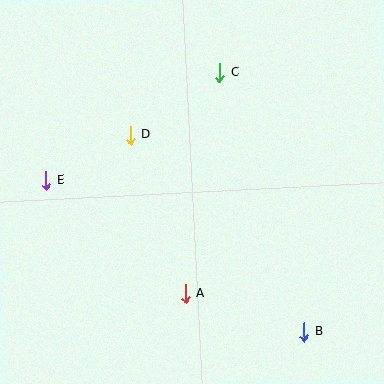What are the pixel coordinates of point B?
Point B is at (304, 332).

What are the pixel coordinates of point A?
Point A is at (185, 294).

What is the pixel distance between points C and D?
The distance between C and D is 109 pixels.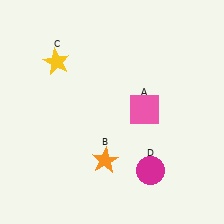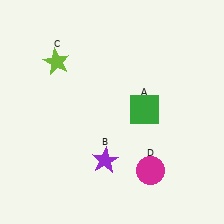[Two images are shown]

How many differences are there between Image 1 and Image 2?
There are 3 differences between the two images.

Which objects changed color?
A changed from pink to green. B changed from orange to purple. C changed from yellow to lime.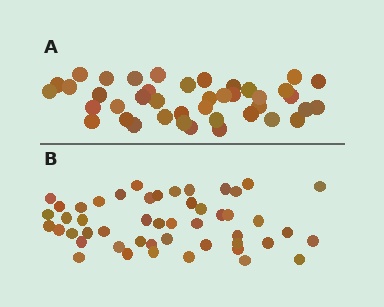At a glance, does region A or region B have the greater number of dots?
Region B (the bottom region) has more dots.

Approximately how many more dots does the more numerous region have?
Region B has roughly 8 or so more dots than region A.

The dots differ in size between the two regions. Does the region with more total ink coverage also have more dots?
No. Region A has more total ink coverage because its dots are larger, but region B actually contains more individual dots. Total area can be misleading — the number of items is what matters here.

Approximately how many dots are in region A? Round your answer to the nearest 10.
About 40 dots. (The exact count is 41, which rounds to 40.)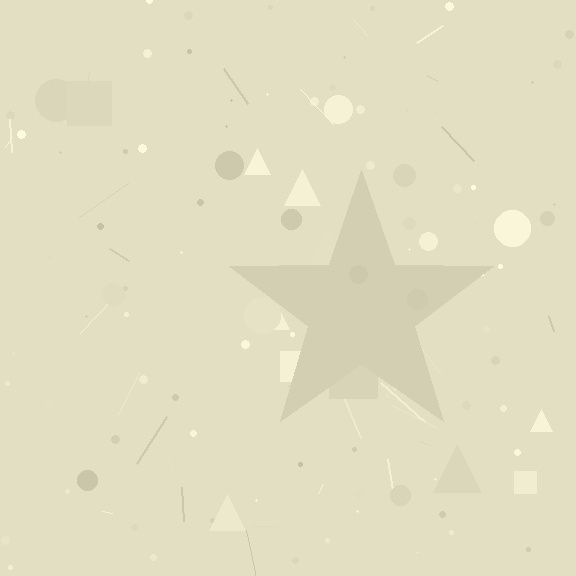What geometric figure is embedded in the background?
A star is embedded in the background.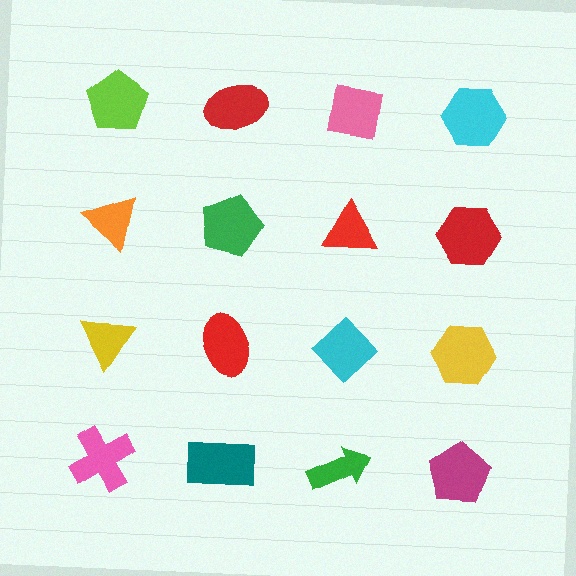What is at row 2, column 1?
An orange triangle.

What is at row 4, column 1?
A pink cross.